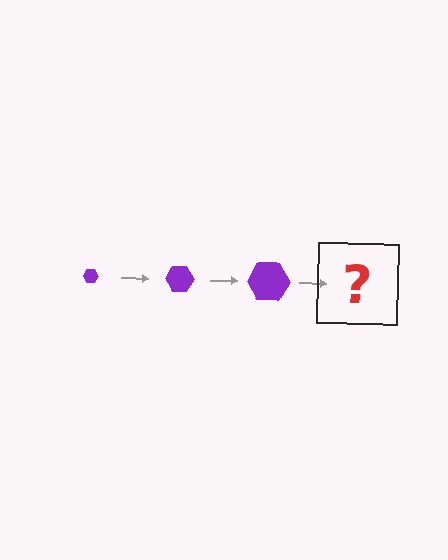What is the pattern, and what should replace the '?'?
The pattern is that the hexagon gets progressively larger each step. The '?' should be a purple hexagon, larger than the previous one.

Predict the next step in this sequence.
The next step is a purple hexagon, larger than the previous one.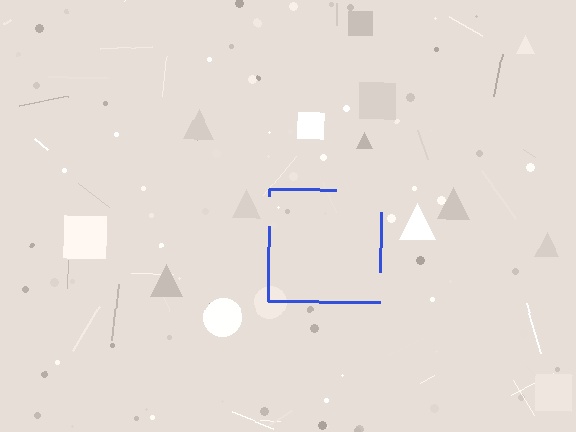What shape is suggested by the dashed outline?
The dashed outline suggests a square.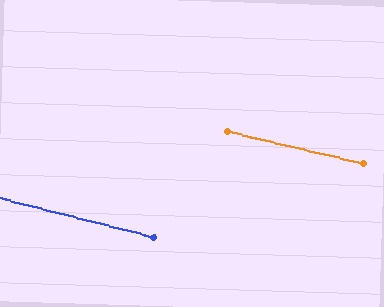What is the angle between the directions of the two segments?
Approximately 1 degree.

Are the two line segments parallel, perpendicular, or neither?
Parallel — their directions differ by only 1.2°.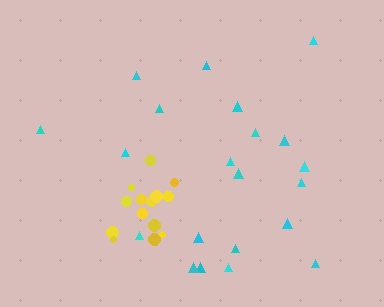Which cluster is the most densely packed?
Yellow.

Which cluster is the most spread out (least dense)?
Cyan.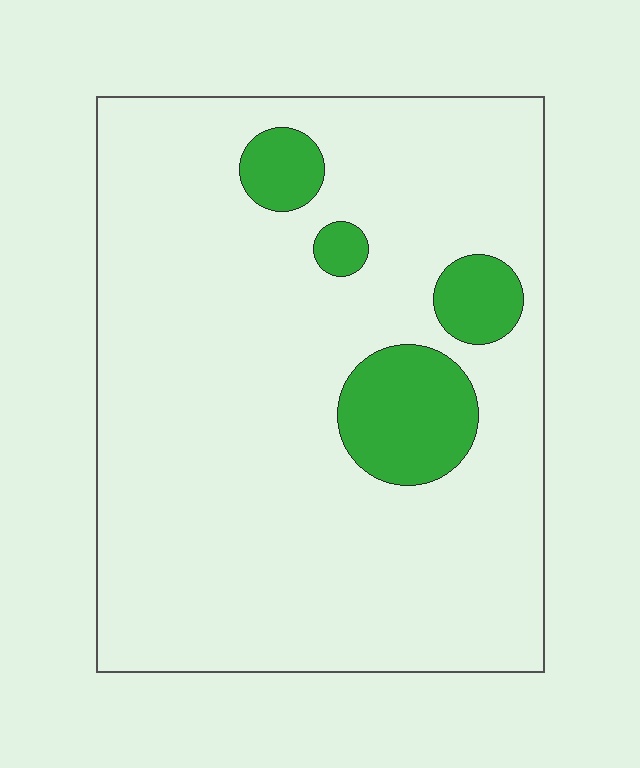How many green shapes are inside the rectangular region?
4.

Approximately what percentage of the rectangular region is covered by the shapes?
Approximately 10%.